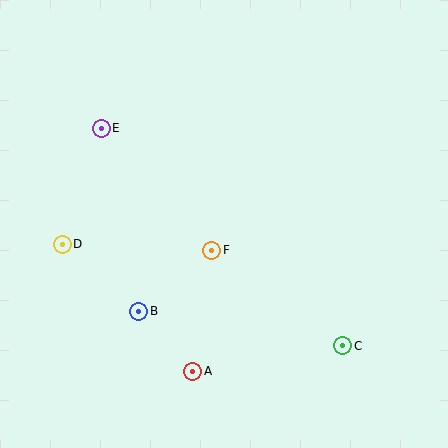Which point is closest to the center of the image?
Point F at (212, 251) is closest to the center.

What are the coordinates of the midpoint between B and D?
The midpoint between B and D is at (100, 278).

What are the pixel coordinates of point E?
Point E is at (101, 128).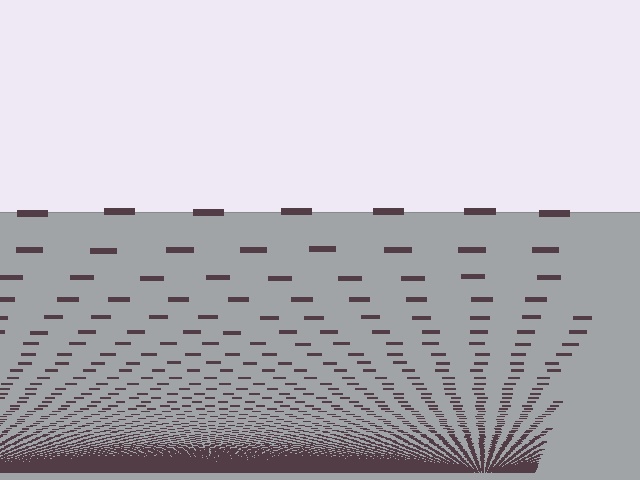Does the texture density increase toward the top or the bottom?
Density increases toward the bottom.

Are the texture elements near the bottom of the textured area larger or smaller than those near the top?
Smaller. The gradient is inverted — elements near the bottom are smaller and denser.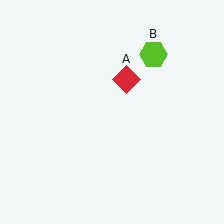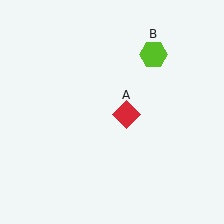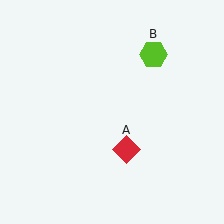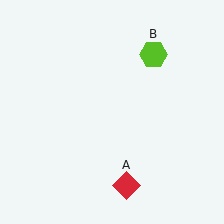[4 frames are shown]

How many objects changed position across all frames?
1 object changed position: red diamond (object A).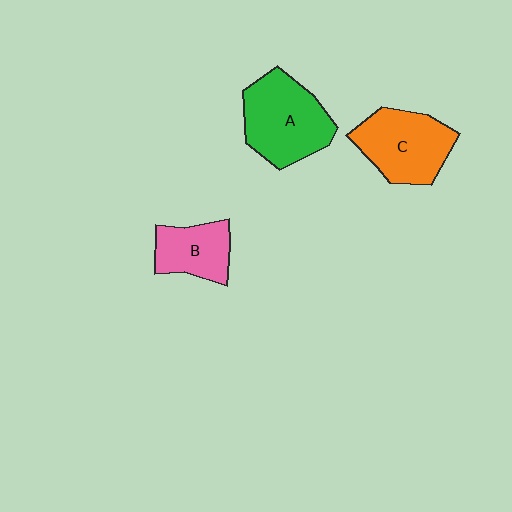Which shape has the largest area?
Shape A (green).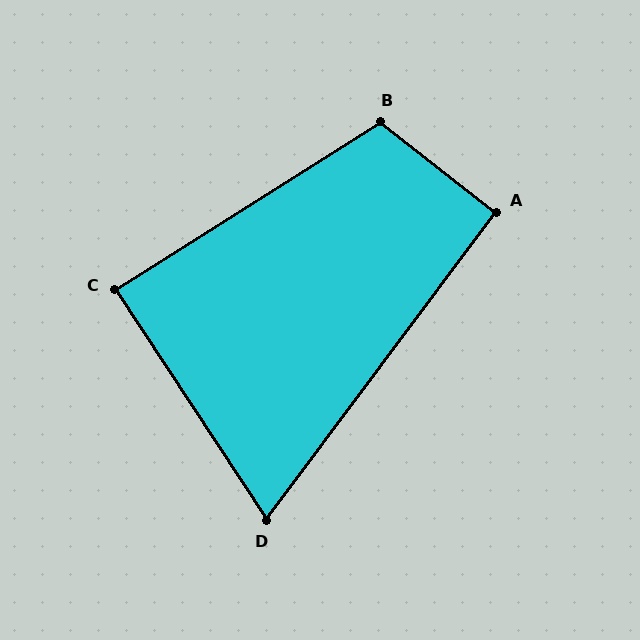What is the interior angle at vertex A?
Approximately 91 degrees (approximately right).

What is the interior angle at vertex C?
Approximately 89 degrees (approximately right).